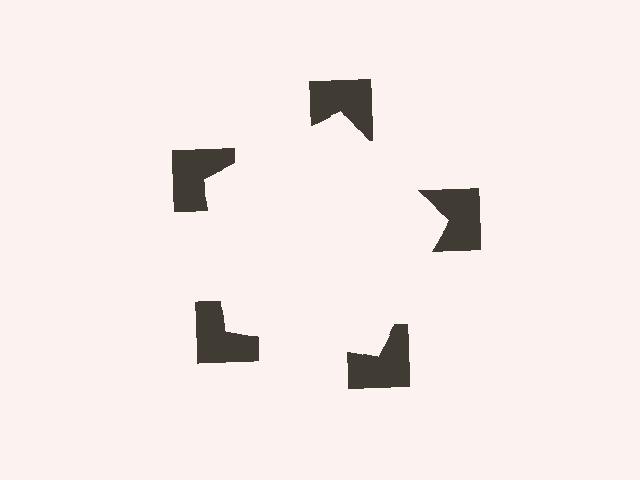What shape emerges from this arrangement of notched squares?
An illusory pentagon — its edges are inferred from the aligned wedge cuts in the notched squares, not physically drawn.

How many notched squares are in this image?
There are 5 — one at each vertex of the illusory pentagon.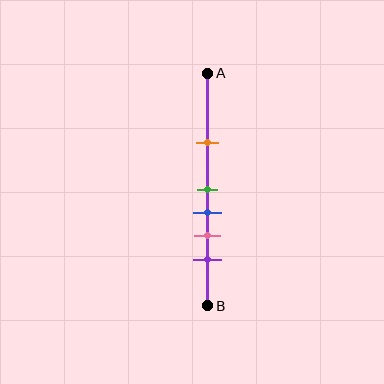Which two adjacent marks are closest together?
The green and blue marks are the closest adjacent pair.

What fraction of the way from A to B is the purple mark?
The purple mark is approximately 80% (0.8) of the way from A to B.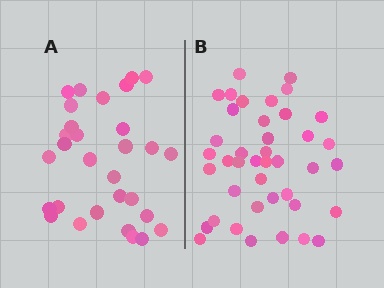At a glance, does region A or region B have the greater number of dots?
Region B (the right region) has more dots.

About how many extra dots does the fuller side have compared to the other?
Region B has roughly 12 or so more dots than region A.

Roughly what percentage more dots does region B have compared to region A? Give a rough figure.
About 35% more.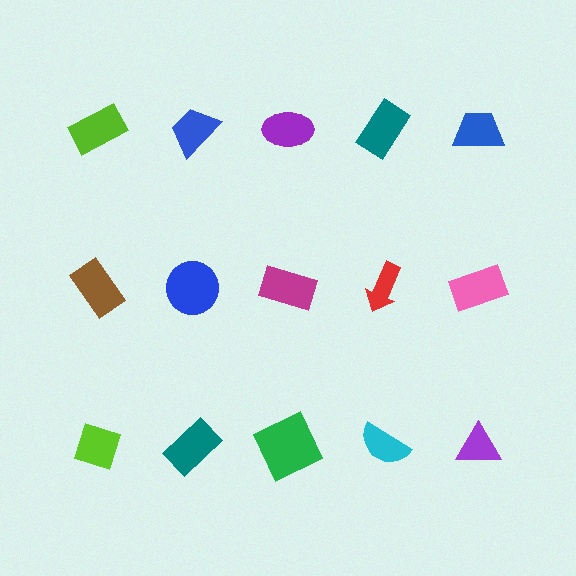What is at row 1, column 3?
A purple ellipse.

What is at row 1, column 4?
A teal rectangle.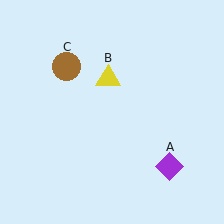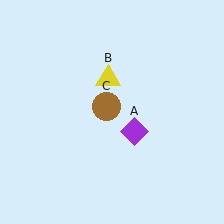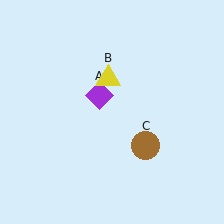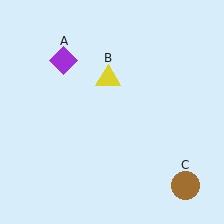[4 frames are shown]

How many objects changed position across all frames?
2 objects changed position: purple diamond (object A), brown circle (object C).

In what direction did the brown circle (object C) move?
The brown circle (object C) moved down and to the right.